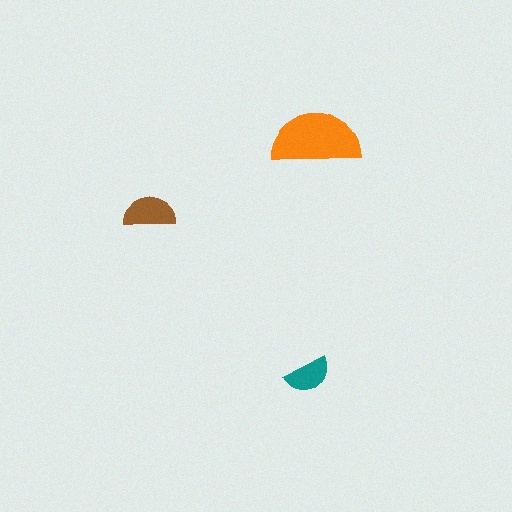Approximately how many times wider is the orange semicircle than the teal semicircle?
About 2 times wider.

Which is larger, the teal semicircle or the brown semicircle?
The brown one.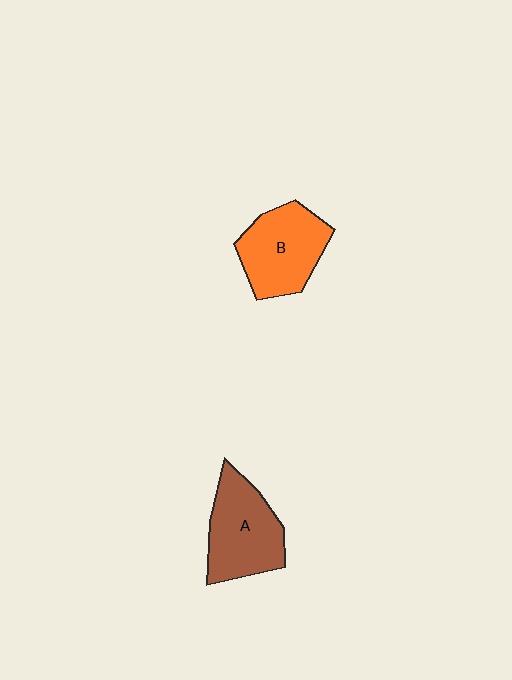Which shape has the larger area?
Shape A (brown).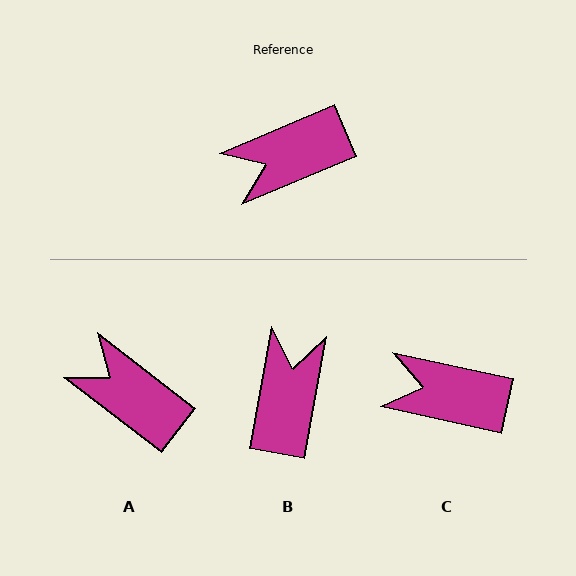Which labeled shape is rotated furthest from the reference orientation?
B, about 123 degrees away.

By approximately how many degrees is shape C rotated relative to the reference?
Approximately 35 degrees clockwise.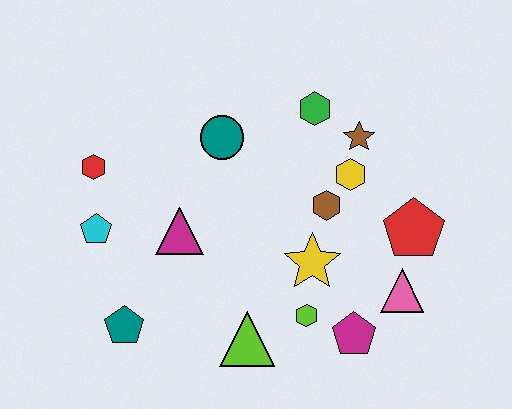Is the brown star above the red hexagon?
Yes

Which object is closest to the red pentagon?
The pink triangle is closest to the red pentagon.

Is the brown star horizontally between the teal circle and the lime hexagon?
No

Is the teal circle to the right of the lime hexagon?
No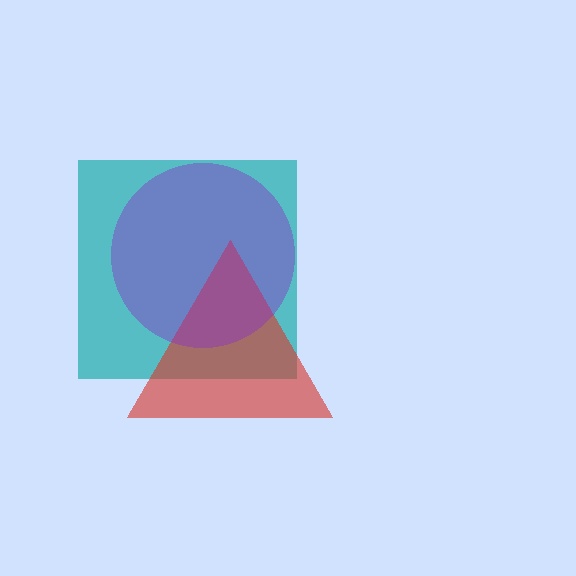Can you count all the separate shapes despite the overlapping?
Yes, there are 3 separate shapes.